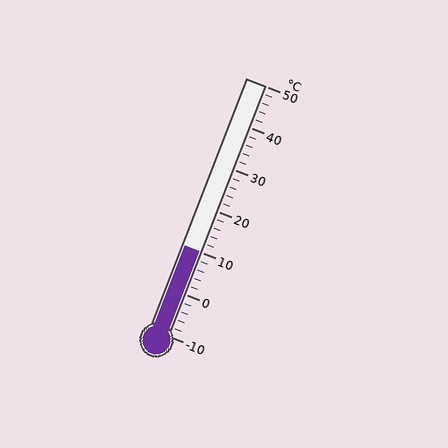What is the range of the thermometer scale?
The thermometer scale ranges from -10°C to 50°C.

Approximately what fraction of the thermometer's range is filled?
The thermometer is filled to approximately 35% of its range.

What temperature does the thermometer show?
The thermometer shows approximately 10°C.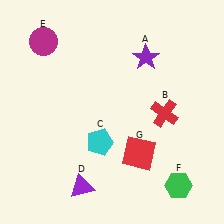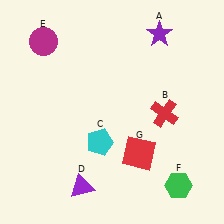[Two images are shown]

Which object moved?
The purple star (A) moved up.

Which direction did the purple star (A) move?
The purple star (A) moved up.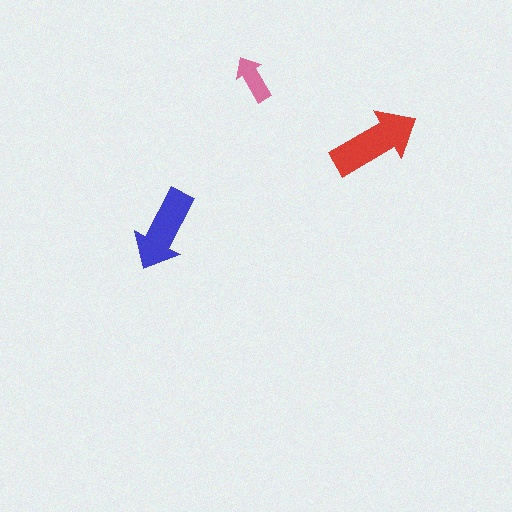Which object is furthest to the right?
The red arrow is rightmost.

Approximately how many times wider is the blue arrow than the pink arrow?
About 2 times wider.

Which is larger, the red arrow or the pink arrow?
The red one.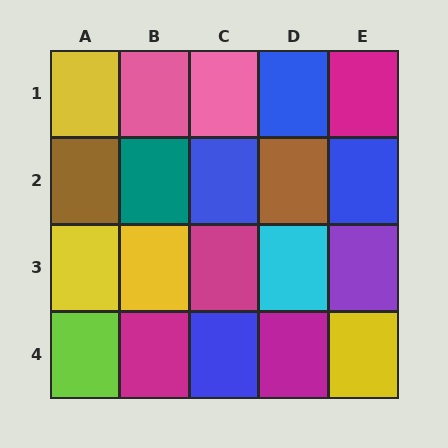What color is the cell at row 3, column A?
Yellow.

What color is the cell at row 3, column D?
Cyan.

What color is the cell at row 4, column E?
Yellow.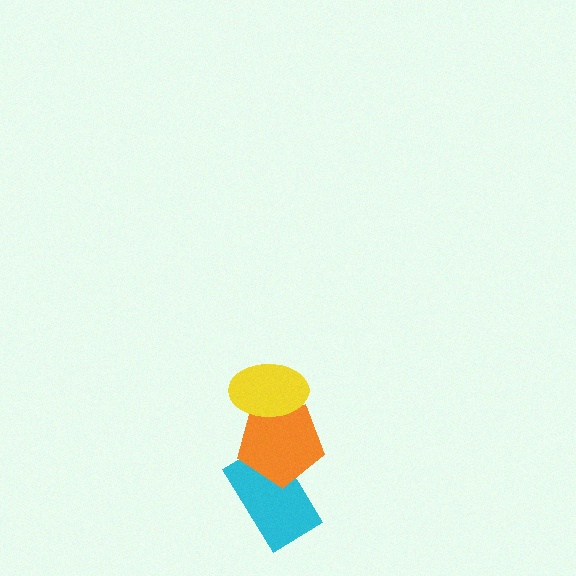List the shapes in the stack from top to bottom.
From top to bottom: the yellow ellipse, the orange pentagon, the cyan rectangle.